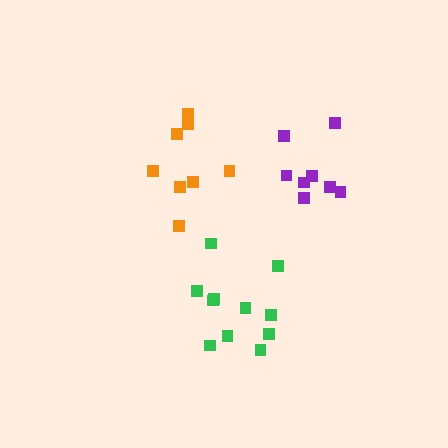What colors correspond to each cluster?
The clusters are colored: green, orange, purple.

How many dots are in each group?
Group 1: 11 dots, Group 2: 8 dots, Group 3: 8 dots (27 total).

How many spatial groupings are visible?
There are 3 spatial groupings.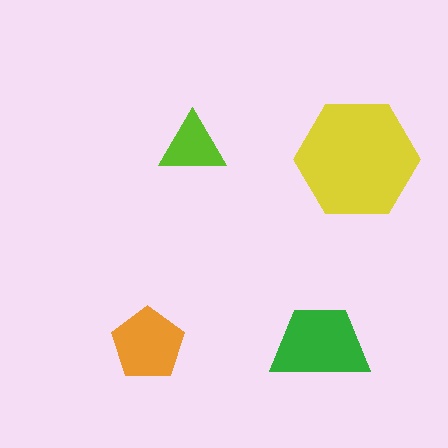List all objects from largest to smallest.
The yellow hexagon, the green trapezoid, the orange pentagon, the lime triangle.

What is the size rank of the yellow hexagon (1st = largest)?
1st.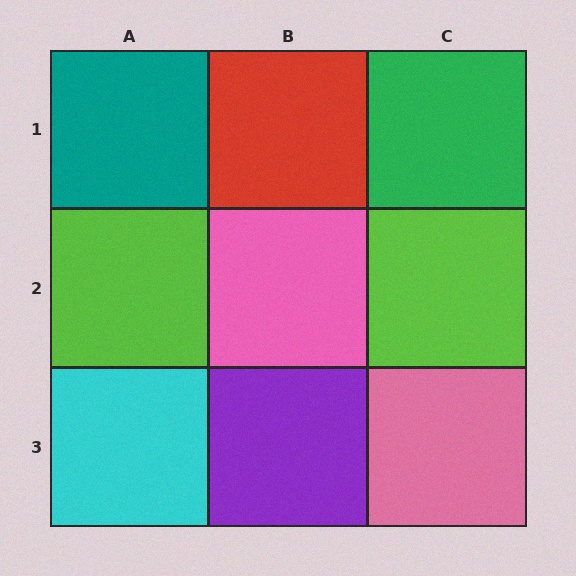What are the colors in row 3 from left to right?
Cyan, purple, pink.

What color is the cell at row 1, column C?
Green.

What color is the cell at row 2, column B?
Pink.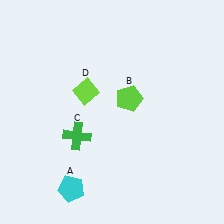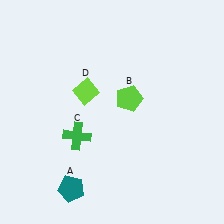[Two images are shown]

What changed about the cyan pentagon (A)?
In Image 1, A is cyan. In Image 2, it changed to teal.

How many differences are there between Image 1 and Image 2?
There is 1 difference between the two images.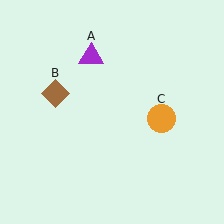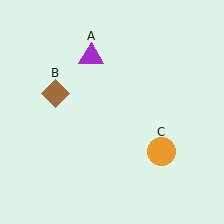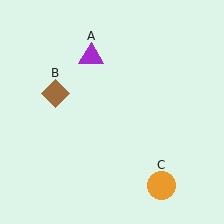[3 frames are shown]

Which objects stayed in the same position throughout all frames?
Purple triangle (object A) and brown diamond (object B) remained stationary.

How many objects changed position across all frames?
1 object changed position: orange circle (object C).